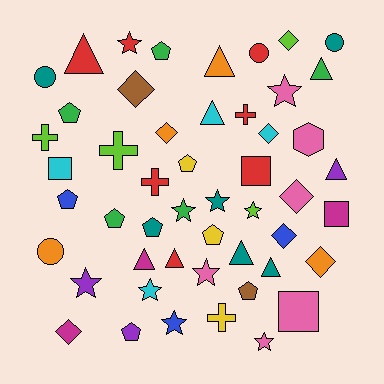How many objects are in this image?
There are 50 objects.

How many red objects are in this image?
There are 7 red objects.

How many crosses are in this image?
There are 5 crosses.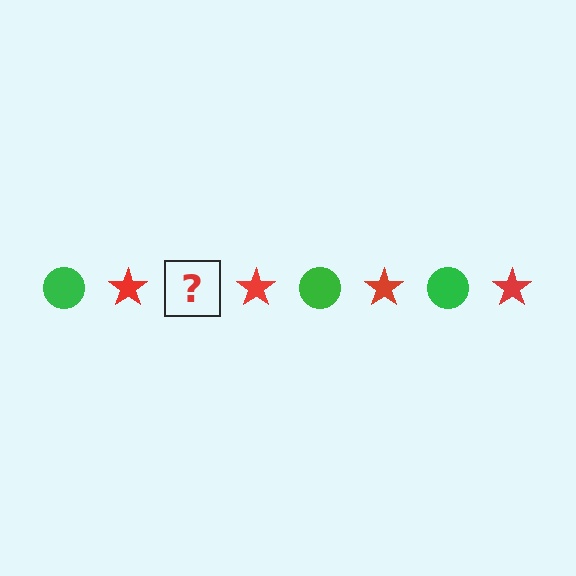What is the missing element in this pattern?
The missing element is a green circle.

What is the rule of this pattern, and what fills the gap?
The rule is that the pattern alternates between green circle and red star. The gap should be filled with a green circle.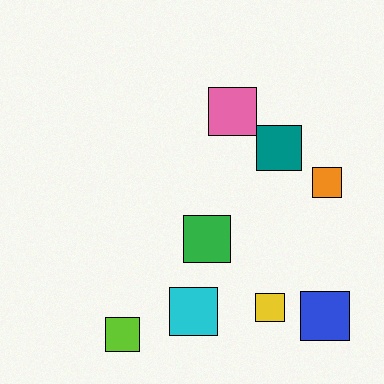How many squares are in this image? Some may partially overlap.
There are 8 squares.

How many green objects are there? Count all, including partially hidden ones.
There is 1 green object.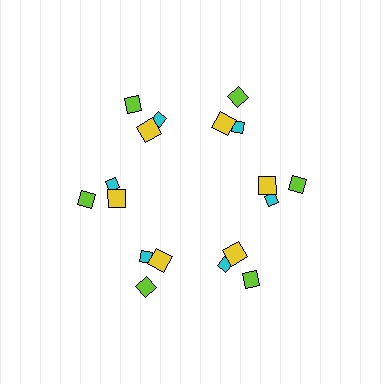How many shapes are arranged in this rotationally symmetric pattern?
There are 18 shapes, arranged in 6 groups of 3.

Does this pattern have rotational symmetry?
Yes, this pattern has 6-fold rotational symmetry. It looks the same after rotating 60 degrees around the center.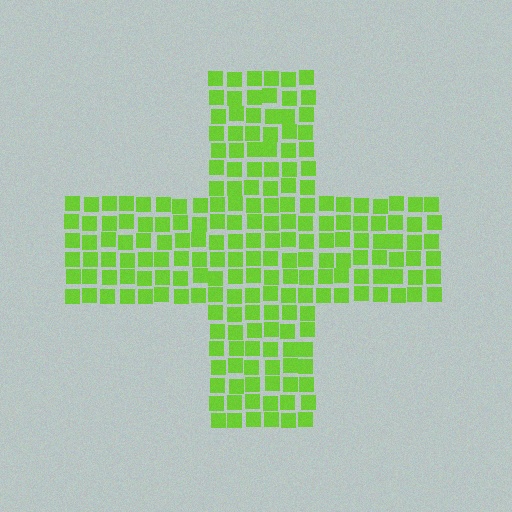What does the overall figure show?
The overall figure shows a cross.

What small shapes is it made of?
It is made of small squares.